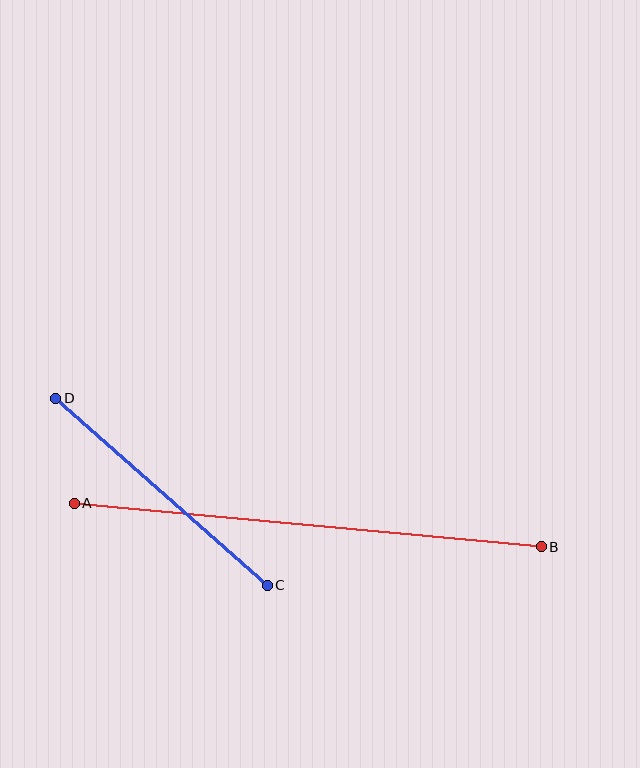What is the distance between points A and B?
The distance is approximately 469 pixels.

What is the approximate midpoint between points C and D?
The midpoint is at approximately (161, 492) pixels.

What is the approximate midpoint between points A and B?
The midpoint is at approximately (308, 525) pixels.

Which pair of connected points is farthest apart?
Points A and B are farthest apart.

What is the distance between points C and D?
The distance is approximately 283 pixels.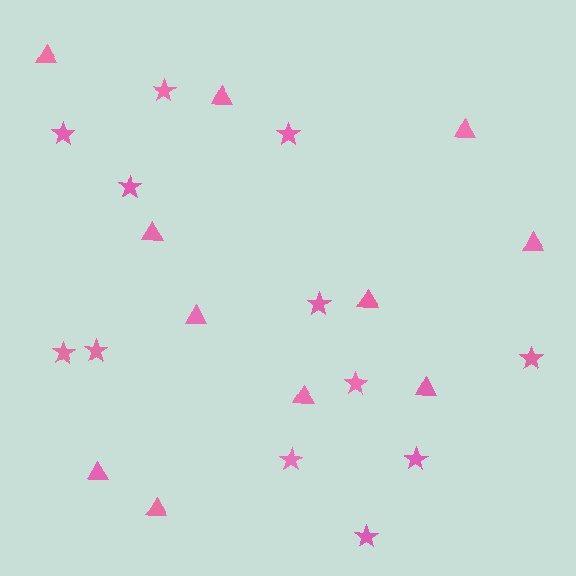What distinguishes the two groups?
There are 2 groups: one group of triangles (11) and one group of stars (12).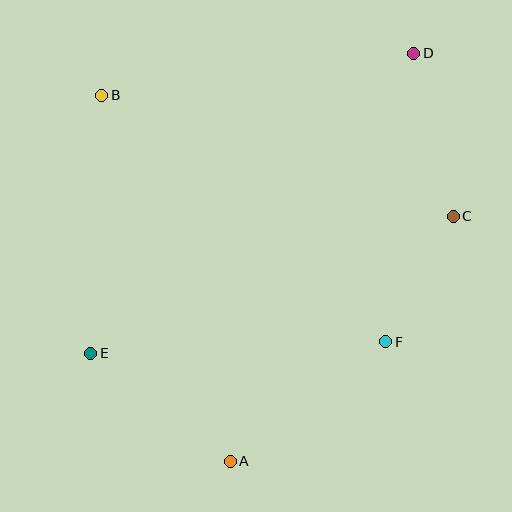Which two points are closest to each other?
Points C and F are closest to each other.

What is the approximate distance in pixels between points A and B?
The distance between A and B is approximately 388 pixels.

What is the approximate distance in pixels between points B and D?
The distance between B and D is approximately 314 pixels.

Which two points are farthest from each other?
Points A and D are farthest from each other.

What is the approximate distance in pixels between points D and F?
The distance between D and F is approximately 290 pixels.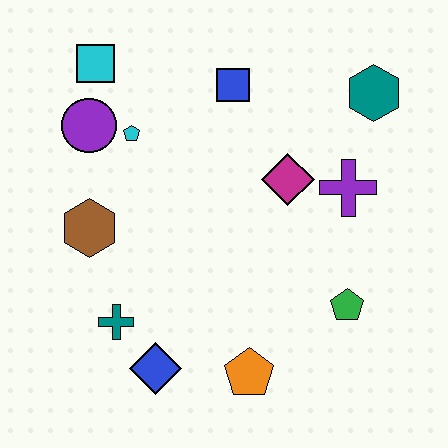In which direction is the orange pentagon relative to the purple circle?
The orange pentagon is below the purple circle.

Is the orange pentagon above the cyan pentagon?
No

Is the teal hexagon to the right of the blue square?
Yes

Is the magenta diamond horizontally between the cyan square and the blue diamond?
No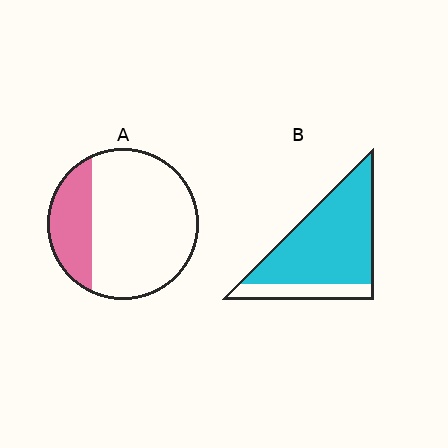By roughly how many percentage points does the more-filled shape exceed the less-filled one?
By roughly 55 percentage points (B over A).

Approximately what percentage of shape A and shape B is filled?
A is approximately 25% and B is approximately 80%.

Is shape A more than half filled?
No.